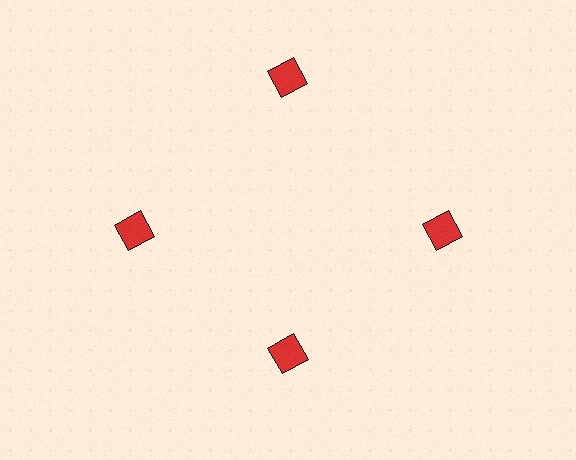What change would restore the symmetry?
The symmetry would be restored by moving it outward, back onto the ring so that all 4 squares sit at equal angles and equal distance from the center.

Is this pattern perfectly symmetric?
No. The 4 red squares are arranged in a ring, but one element near the 6 o'clock position is pulled inward toward the center, breaking the 4-fold rotational symmetry.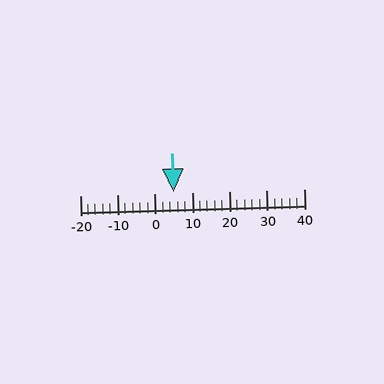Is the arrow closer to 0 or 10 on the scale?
The arrow is closer to 10.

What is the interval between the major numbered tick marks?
The major tick marks are spaced 10 units apart.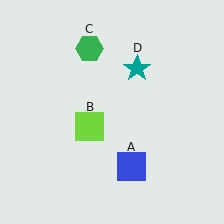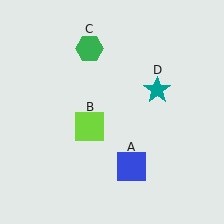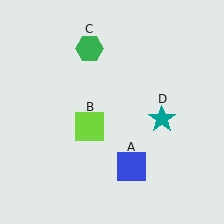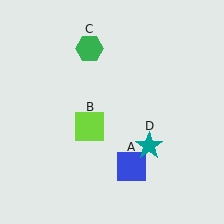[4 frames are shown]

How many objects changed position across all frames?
1 object changed position: teal star (object D).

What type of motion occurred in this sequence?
The teal star (object D) rotated clockwise around the center of the scene.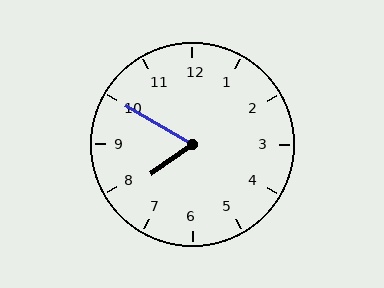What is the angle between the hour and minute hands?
Approximately 65 degrees.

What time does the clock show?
7:50.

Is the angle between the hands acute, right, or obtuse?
It is acute.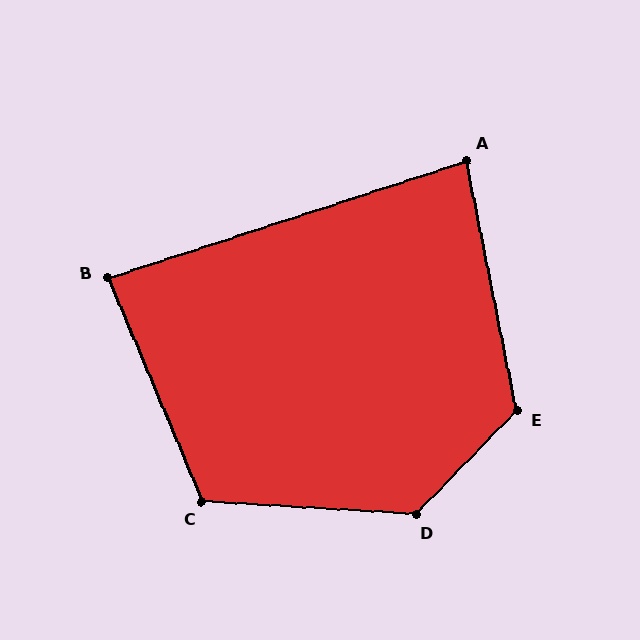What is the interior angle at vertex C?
Approximately 116 degrees (obtuse).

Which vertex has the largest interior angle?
D, at approximately 131 degrees.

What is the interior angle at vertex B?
Approximately 85 degrees (approximately right).